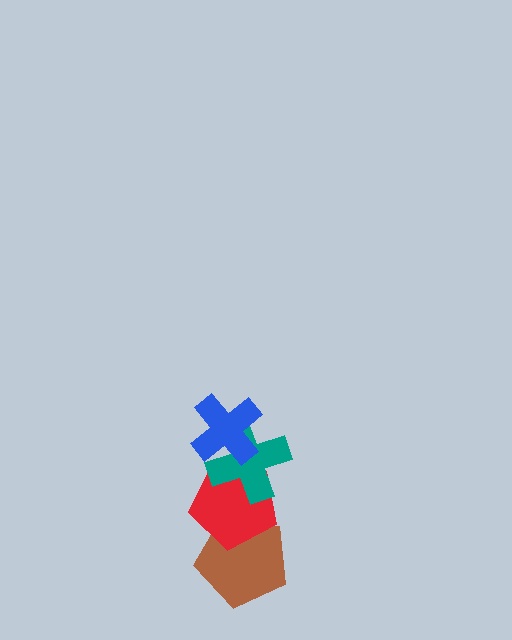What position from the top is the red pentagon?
The red pentagon is 3rd from the top.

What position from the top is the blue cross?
The blue cross is 1st from the top.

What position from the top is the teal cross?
The teal cross is 2nd from the top.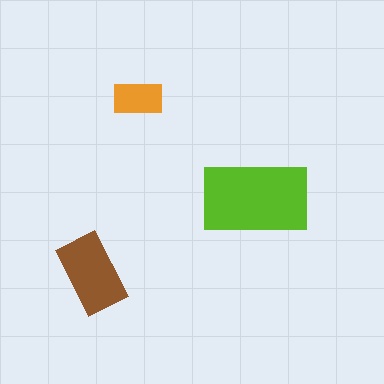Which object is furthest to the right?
The lime rectangle is rightmost.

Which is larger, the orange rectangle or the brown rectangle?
The brown one.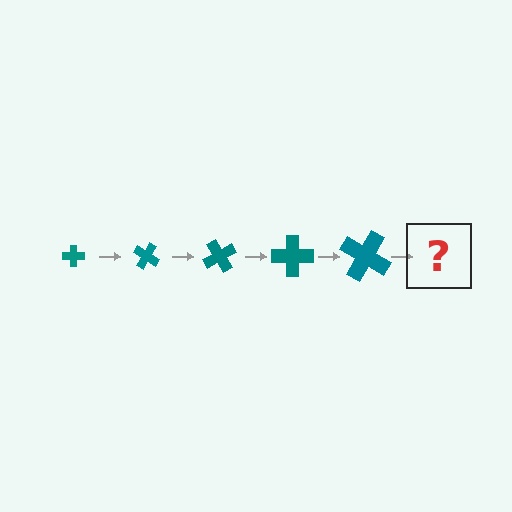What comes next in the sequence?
The next element should be a cross, larger than the previous one and rotated 150 degrees from the start.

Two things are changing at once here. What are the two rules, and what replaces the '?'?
The two rules are that the cross grows larger each step and it rotates 30 degrees each step. The '?' should be a cross, larger than the previous one and rotated 150 degrees from the start.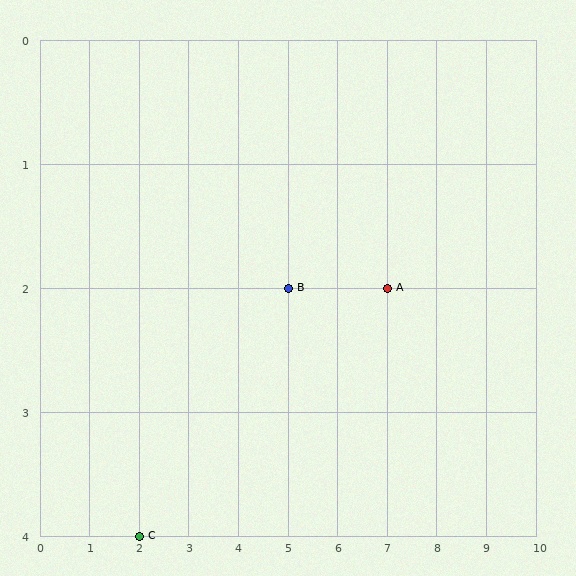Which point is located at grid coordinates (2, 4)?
Point C is at (2, 4).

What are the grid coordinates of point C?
Point C is at grid coordinates (2, 4).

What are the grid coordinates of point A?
Point A is at grid coordinates (7, 2).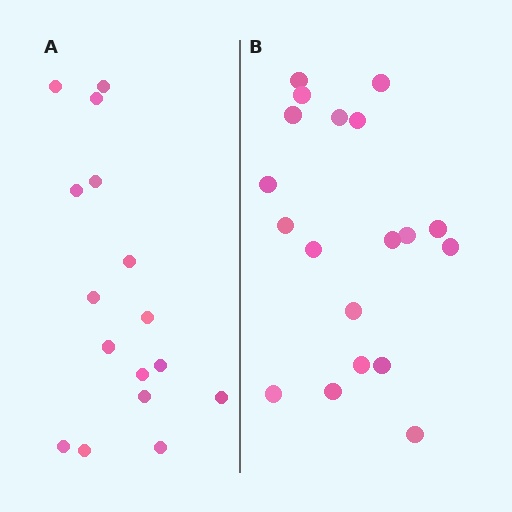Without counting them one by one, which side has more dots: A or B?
Region B (the right region) has more dots.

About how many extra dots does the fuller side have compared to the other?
Region B has just a few more — roughly 2 or 3 more dots than region A.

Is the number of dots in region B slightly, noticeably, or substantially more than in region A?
Region B has only slightly more — the two regions are fairly close. The ratio is roughly 1.2 to 1.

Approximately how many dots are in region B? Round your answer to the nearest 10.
About 20 dots. (The exact count is 19, which rounds to 20.)